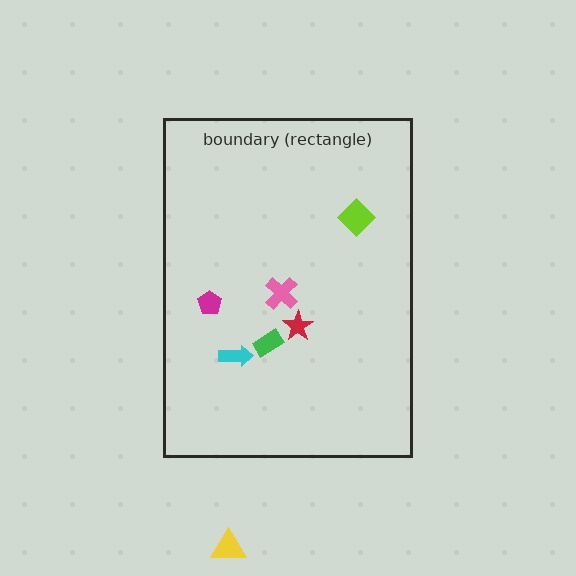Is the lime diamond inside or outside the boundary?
Inside.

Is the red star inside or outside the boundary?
Inside.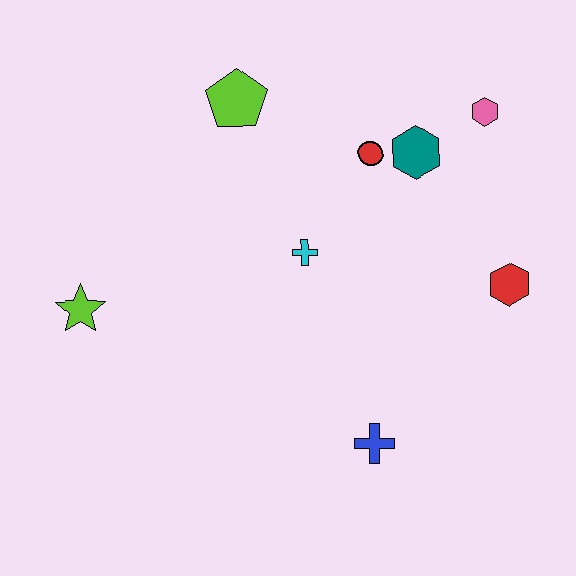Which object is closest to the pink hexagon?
The teal hexagon is closest to the pink hexagon.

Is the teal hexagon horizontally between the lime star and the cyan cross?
No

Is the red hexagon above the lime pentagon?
No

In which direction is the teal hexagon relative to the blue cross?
The teal hexagon is above the blue cross.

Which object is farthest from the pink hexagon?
The lime star is farthest from the pink hexagon.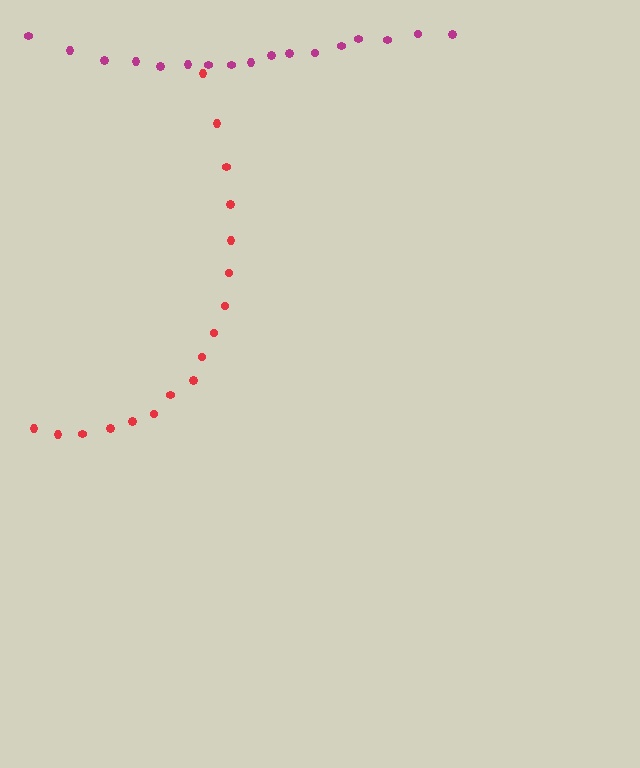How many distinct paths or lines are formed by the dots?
There are 2 distinct paths.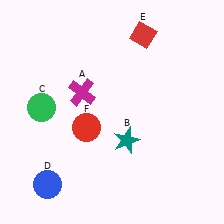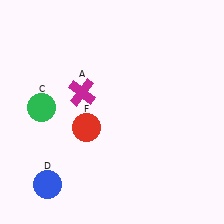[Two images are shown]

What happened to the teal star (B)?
The teal star (B) was removed in Image 2. It was in the bottom-right area of Image 1.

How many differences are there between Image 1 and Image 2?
There are 2 differences between the two images.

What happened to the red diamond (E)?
The red diamond (E) was removed in Image 2. It was in the top-right area of Image 1.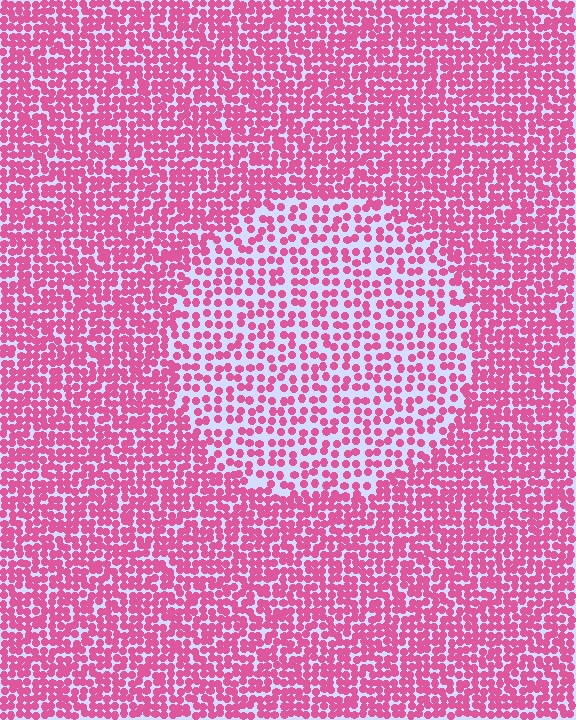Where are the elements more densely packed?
The elements are more densely packed outside the circle boundary.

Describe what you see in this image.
The image contains small pink elements arranged at two different densities. A circle-shaped region is visible where the elements are less densely packed than the surrounding area.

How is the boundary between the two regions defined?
The boundary is defined by a change in element density (approximately 1.8x ratio). All elements are the same color, size, and shape.